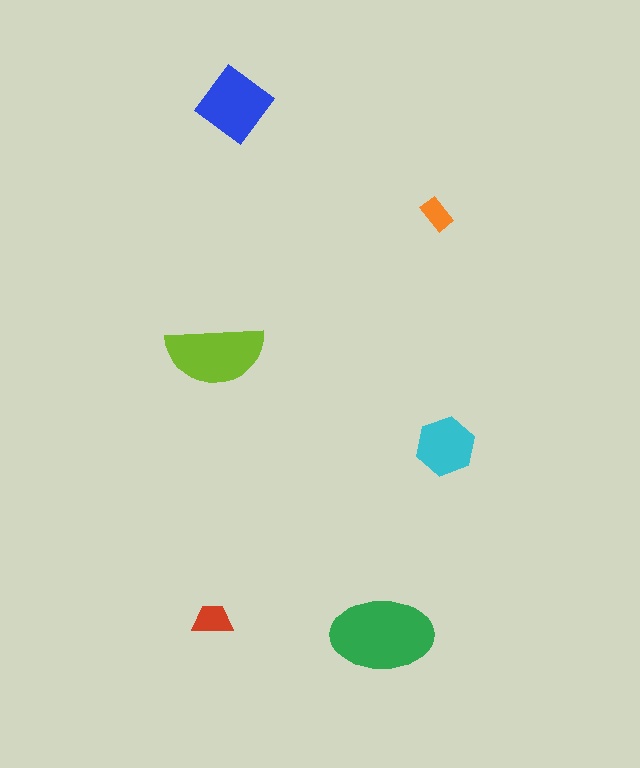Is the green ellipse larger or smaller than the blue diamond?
Larger.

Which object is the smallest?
The orange rectangle.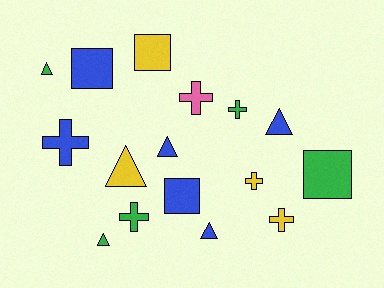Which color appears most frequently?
Blue, with 6 objects.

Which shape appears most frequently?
Triangle, with 6 objects.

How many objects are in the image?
There are 16 objects.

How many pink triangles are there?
There are no pink triangles.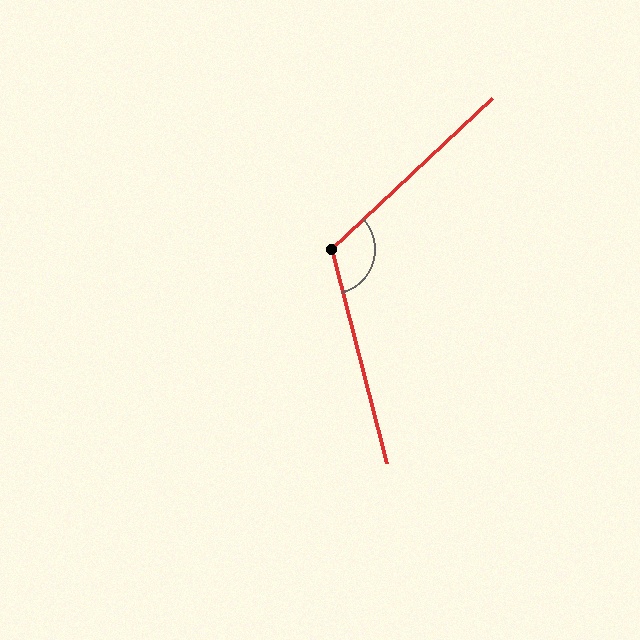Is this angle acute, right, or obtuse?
It is obtuse.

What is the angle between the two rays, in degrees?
Approximately 119 degrees.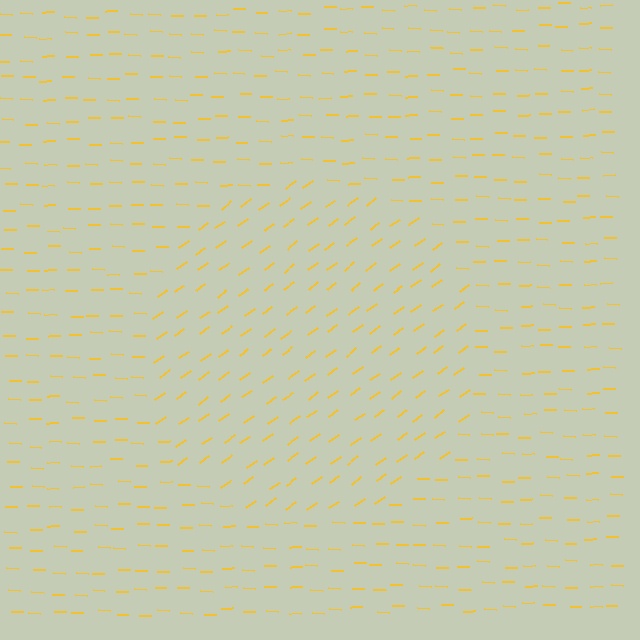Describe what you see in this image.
The image is filled with small yellow line segments. A circle region in the image has lines oriented differently from the surrounding lines, creating a visible texture boundary.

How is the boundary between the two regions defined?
The boundary is defined purely by a change in line orientation (approximately 38 degrees difference). All lines are the same color and thickness.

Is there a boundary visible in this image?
Yes, there is a texture boundary formed by a change in line orientation.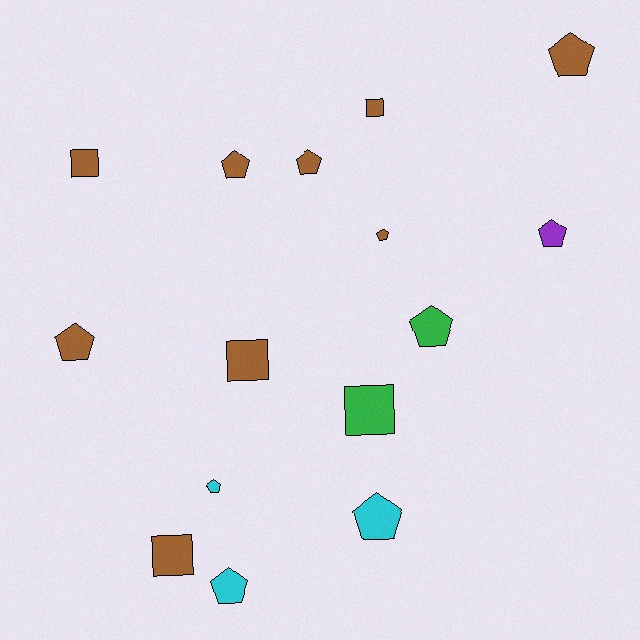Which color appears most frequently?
Brown, with 9 objects.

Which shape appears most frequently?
Pentagon, with 10 objects.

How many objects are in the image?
There are 15 objects.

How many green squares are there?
There is 1 green square.